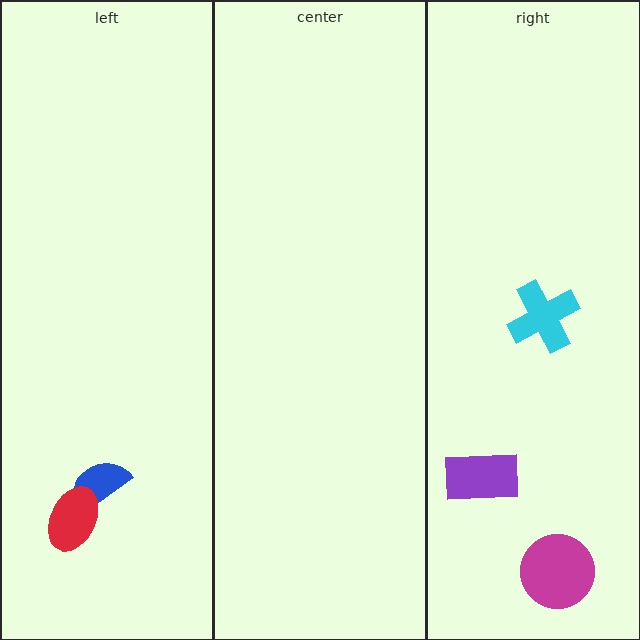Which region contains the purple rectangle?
The right region.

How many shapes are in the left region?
2.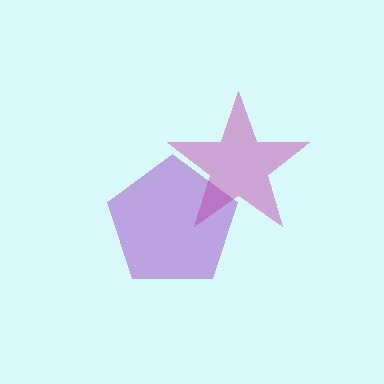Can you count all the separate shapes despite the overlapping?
Yes, there are 2 separate shapes.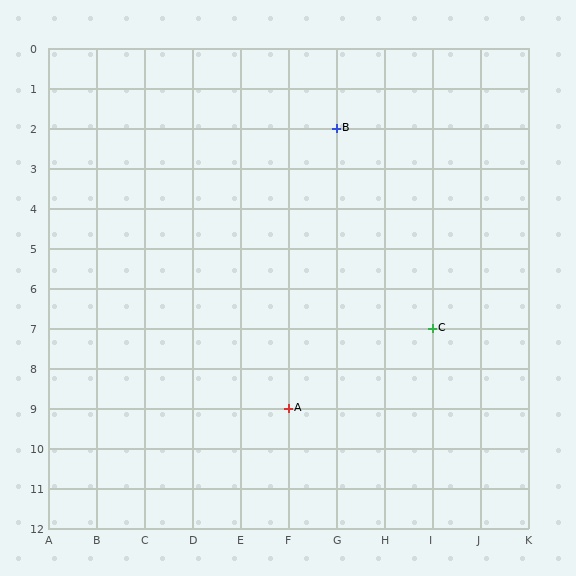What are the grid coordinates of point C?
Point C is at grid coordinates (I, 7).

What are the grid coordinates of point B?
Point B is at grid coordinates (G, 2).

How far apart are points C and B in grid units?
Points C and B are 2 columns and 5 rows apart (about 5.4 grid units diagonally).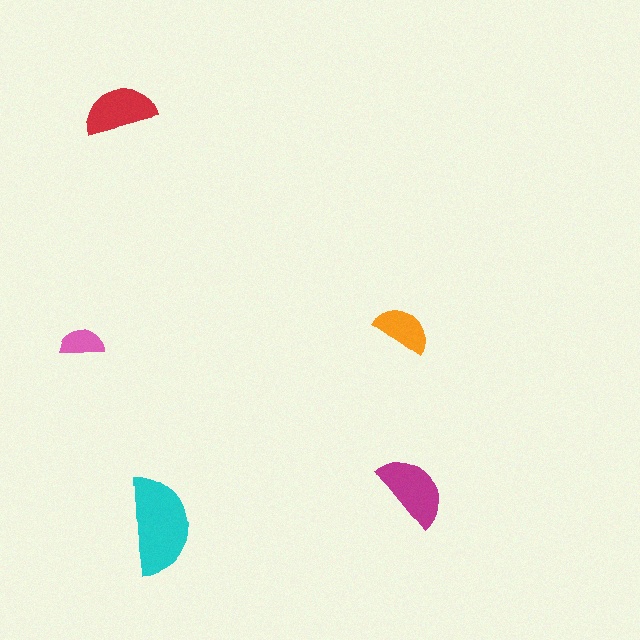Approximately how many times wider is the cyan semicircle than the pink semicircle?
About 2 times wider.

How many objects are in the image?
There are 5 objects in the image.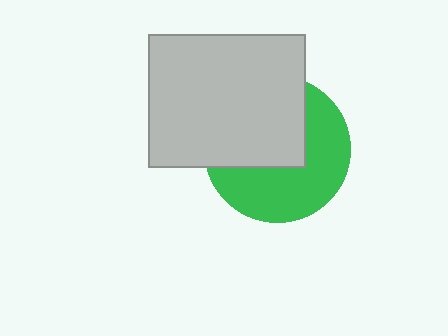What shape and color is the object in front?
The object in front is a light gray rectangle.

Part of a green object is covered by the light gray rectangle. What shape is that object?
It is a circle.